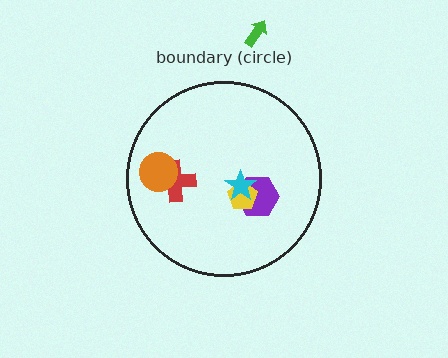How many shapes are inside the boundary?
5 inside, 1 outside.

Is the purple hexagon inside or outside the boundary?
Inside.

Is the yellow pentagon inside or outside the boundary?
Inside.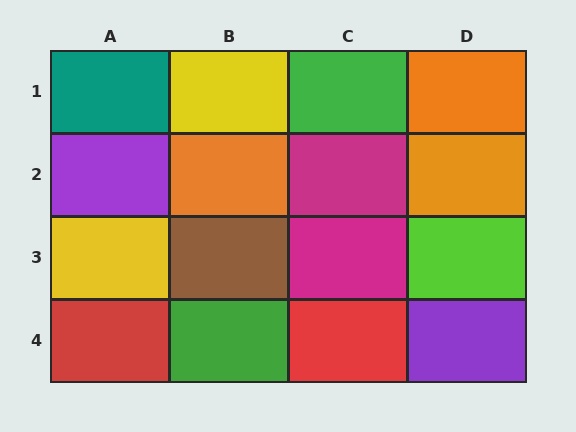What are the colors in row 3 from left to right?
Yellow, brown, magenta, lime.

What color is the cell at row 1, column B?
Yellow.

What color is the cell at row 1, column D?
Orange.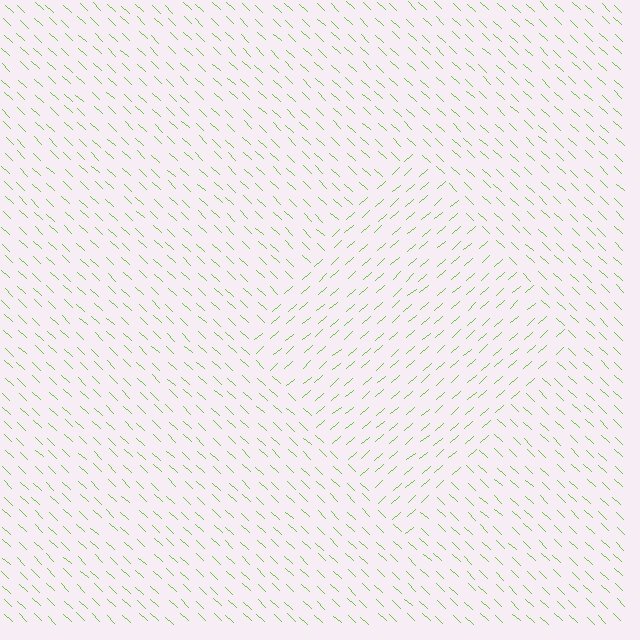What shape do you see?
I see a diamond.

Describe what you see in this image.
The image is filled with small lime line segments. A diamond region in the image has lines oriented differently from the surrounding lines, creating a visible texture boundary.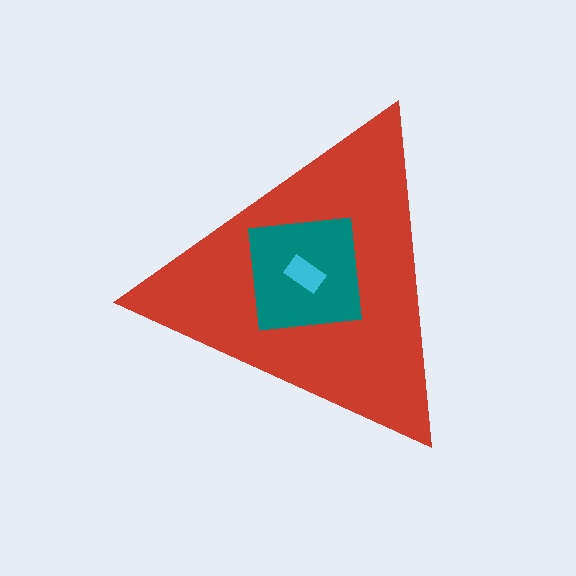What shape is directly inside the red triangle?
The teal square.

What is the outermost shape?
The red triangle.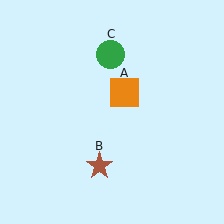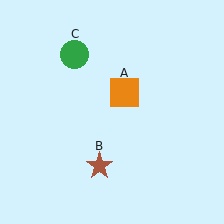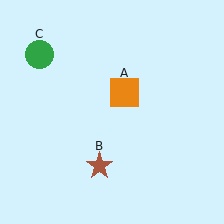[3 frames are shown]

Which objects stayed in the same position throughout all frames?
Orange square (object A) and brown star (object B) remained stationary.